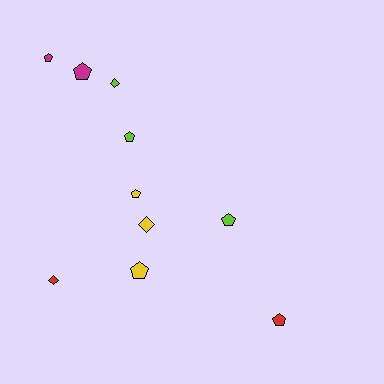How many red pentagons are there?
There is 1 red pentagon.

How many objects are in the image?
There are 10 objects.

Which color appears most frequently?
Lime, with 3 objects.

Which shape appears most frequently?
Pentagon, with 7 objects.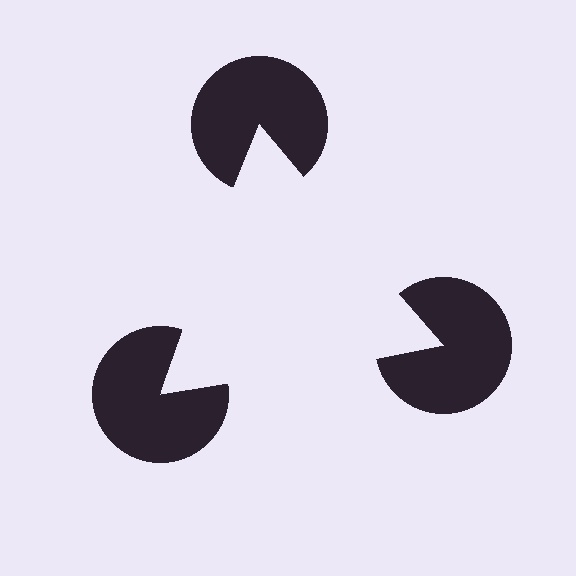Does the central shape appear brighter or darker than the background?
It typically appears slightly brighter than the background, even though no actual brightness change is drawn.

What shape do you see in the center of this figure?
An illusory triangle — its edges are inferred from the aligned wedge cuts in the pac-man discs, not physically drawn.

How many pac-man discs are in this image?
There are 3 — one at each vertex of the illusory triangle.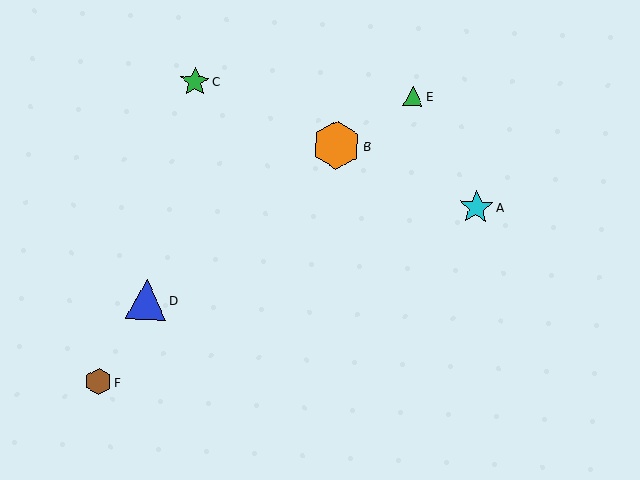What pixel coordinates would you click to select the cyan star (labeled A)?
Click at (476, 207) to select the cyan star A.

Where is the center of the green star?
The center of the green star is at (195, 81).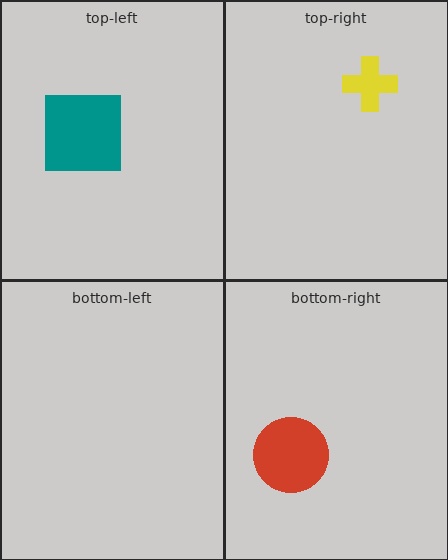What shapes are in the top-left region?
The teal square.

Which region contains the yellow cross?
The top-right region.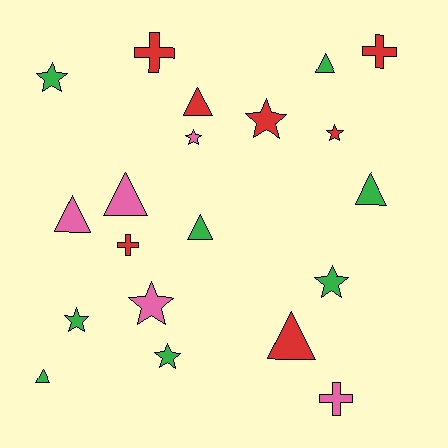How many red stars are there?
There are 2 red stars.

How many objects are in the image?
There are 20 objects.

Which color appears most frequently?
Green, with 8 objects.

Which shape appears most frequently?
Triangle, with 8 objects.